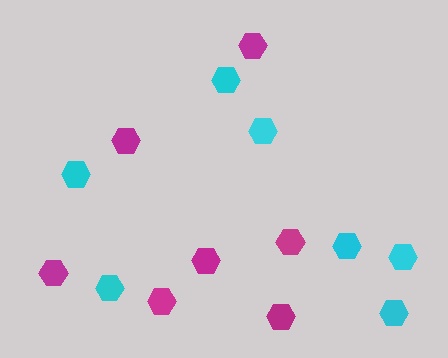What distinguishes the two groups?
There are 2 groups: one group of magenta hexagons (7) and one group of cyan hexagons (7).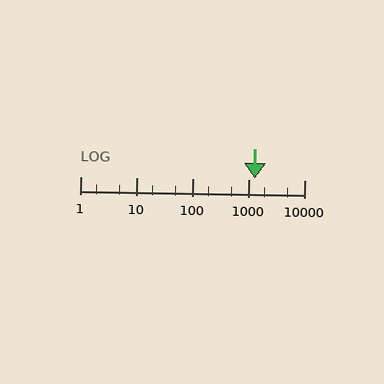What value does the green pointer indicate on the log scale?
The pointer indicates approximately 1300.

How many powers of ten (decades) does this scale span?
The scale spans 4 decades, from 1 to 10000.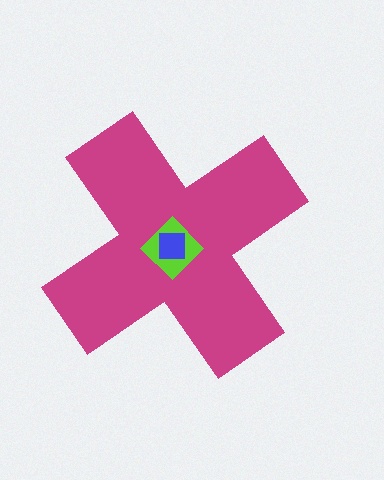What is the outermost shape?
The magenta cross.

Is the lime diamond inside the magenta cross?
Yes.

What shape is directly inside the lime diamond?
The blue square.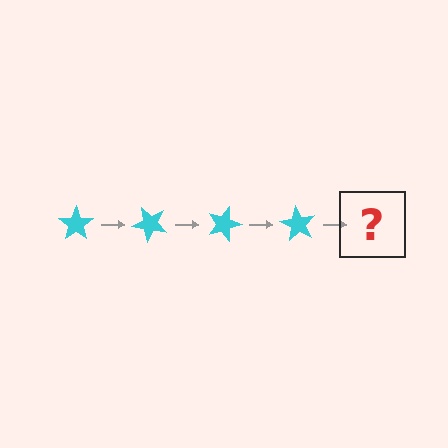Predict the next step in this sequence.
The next step is a cyan star rotated 180 degrees.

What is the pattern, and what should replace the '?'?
The pattern is that the star rotates 45 degrees each step. The '?' should be a cyan star rotated 180 degrees.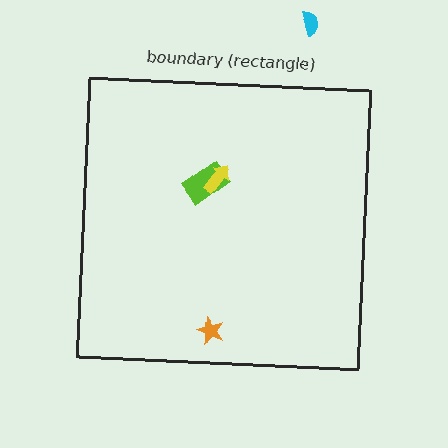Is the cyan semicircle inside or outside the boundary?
Outside.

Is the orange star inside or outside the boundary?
Inside.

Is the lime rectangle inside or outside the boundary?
Inside.